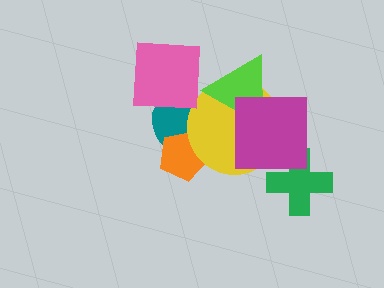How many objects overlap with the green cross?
1 object overlaps with the green cross.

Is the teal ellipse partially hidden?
Yes, it is partially covered by another shape.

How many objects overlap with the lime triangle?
2 objects overlap with the lime triangle.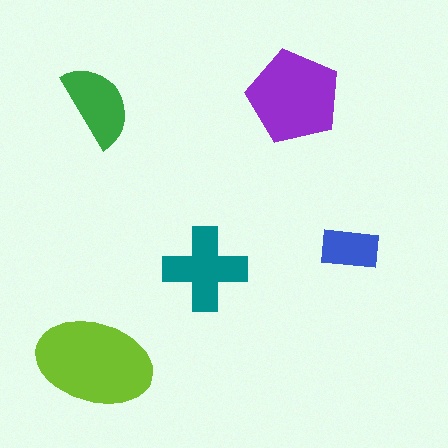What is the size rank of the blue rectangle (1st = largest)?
5th.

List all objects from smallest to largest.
The blue rectangle, the green semicircle, the teal cross, the purple pentagon, the lime ellipse.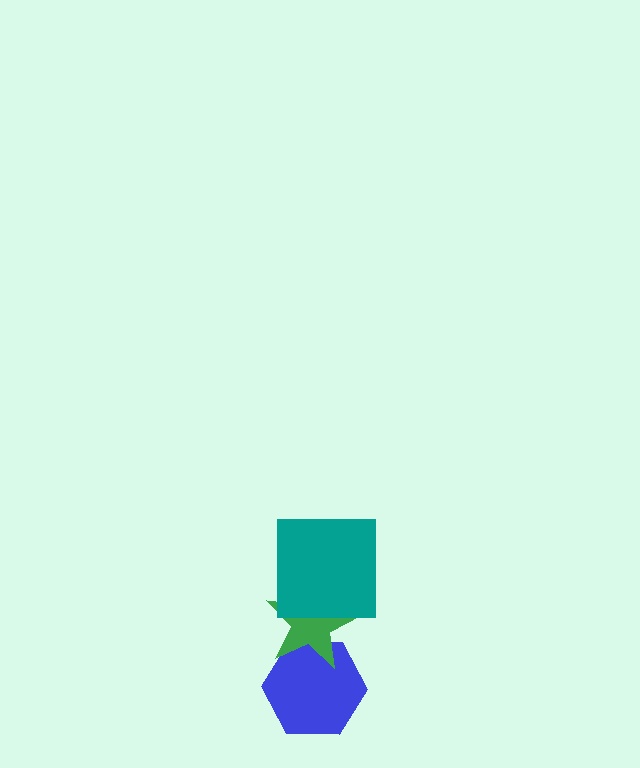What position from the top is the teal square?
The teal square is 1st from the top.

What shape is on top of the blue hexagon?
The green star is on top of the blue hexagon.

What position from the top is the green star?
The green star is 2nd from the top.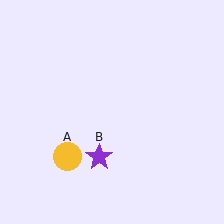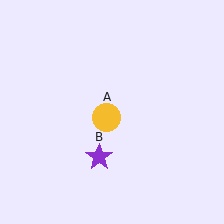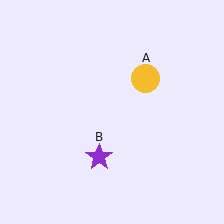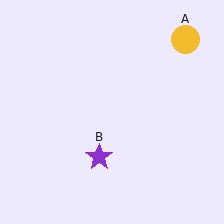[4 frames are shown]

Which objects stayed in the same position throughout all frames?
Purple star (object B) remained stationary.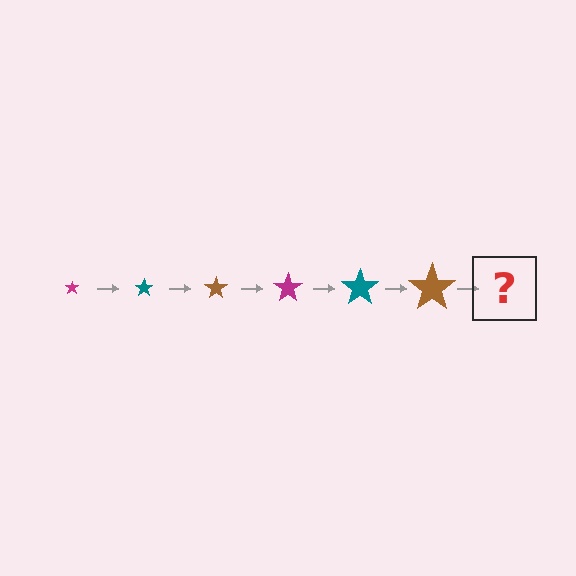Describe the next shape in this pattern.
It should be a magenta star, larger than the previous one.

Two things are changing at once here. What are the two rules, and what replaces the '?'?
The two rules are that the star grows larger each step and the color cycles through magenta, teal, and brown. The '?' should be a magenta star, larger than the previous one.